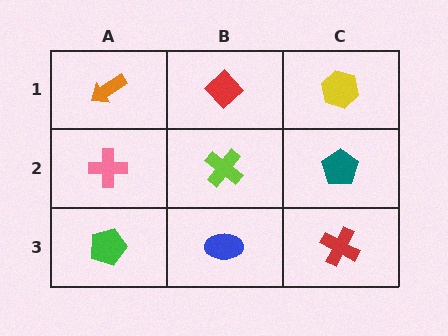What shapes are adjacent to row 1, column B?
A lime cross (row 2, column B), an orange arrow (row 1, column A), a yellow hexagon (row 1, column C).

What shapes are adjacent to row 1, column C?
A teal pentagon (row 2, column C), a red diamond (row 1, column B).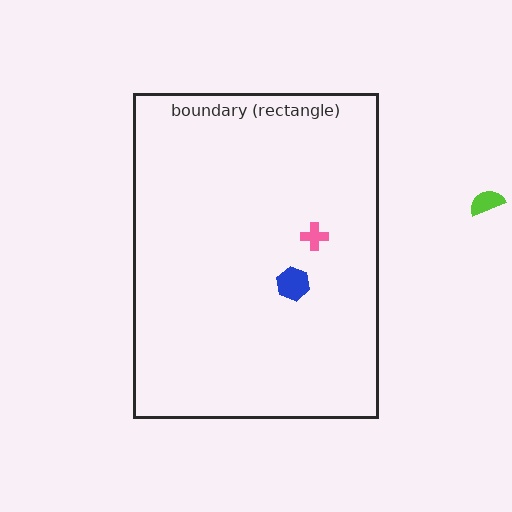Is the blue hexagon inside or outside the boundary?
Inside.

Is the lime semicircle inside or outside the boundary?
Outside.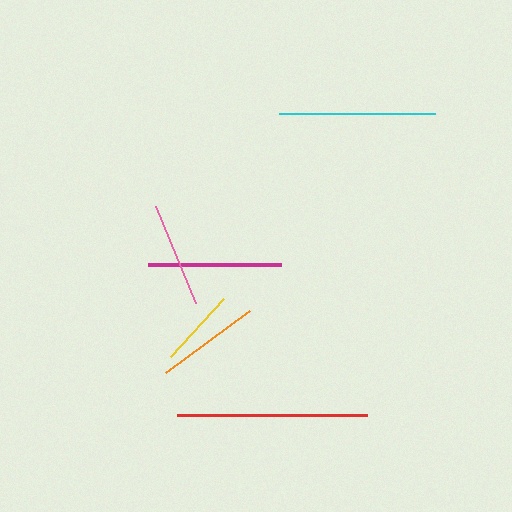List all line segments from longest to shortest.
From longest to shortest: red, cyan, magenta, pink, orange, yellow.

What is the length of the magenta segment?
The magenta segment is approximately 134 pixels long.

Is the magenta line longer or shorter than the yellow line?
The magenta line is longer than the yellow line.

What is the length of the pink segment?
The pink segment is approximately 105 pixels long.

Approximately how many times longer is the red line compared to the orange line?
The red line is approximately 1.8 times the length of the orange line.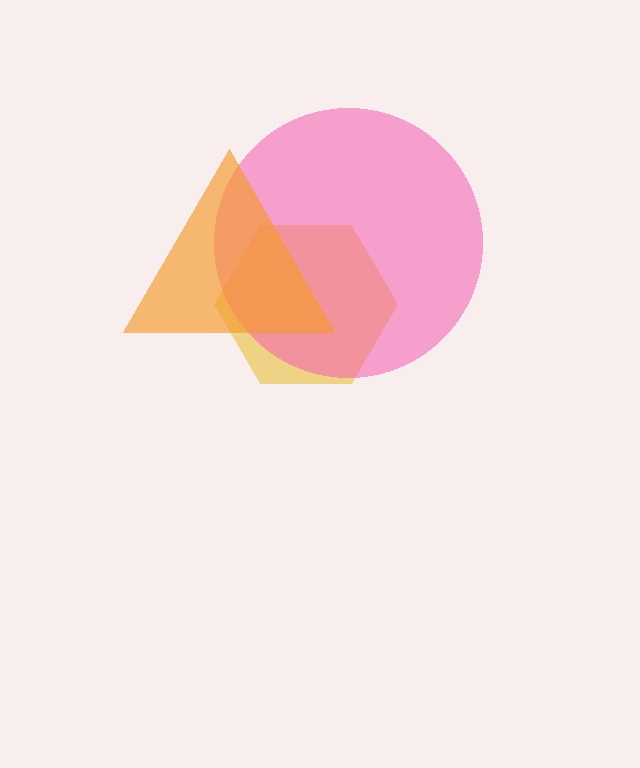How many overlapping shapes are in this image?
There are 3 overlapping shapes in the image.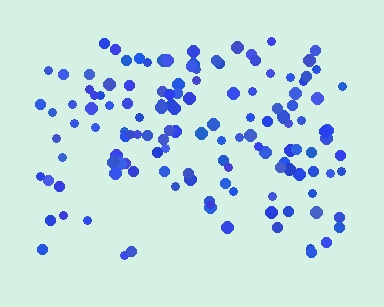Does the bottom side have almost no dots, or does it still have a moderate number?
Still a moderate number, just noticeably fewer than the top.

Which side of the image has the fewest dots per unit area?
The bottom.